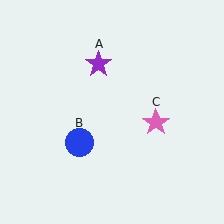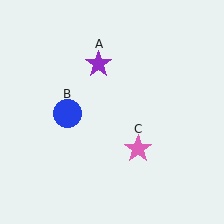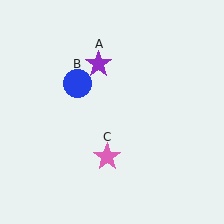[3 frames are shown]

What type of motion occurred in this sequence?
The blue circle (object B), pink star (object C) rotated clockwise around the center of the scene.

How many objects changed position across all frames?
2 objects changed position: blue circle (object B), pink star (object C).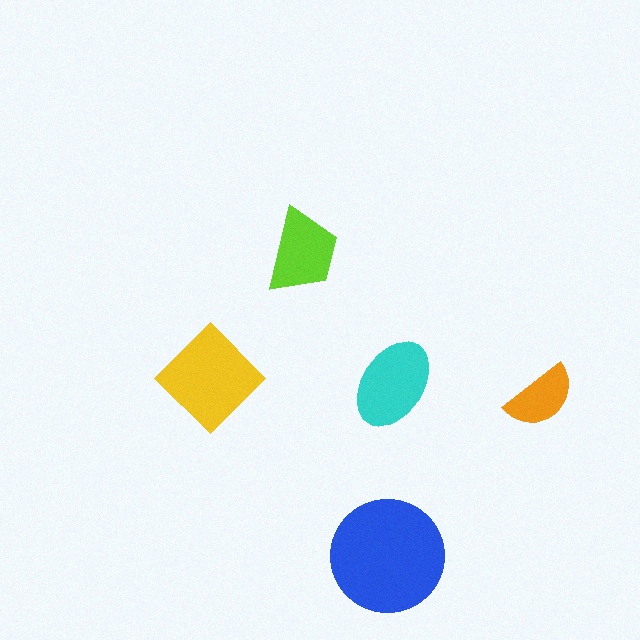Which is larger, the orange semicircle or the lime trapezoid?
The lime trapezoid.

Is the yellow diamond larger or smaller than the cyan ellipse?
Larger.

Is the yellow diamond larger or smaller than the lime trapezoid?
Larger.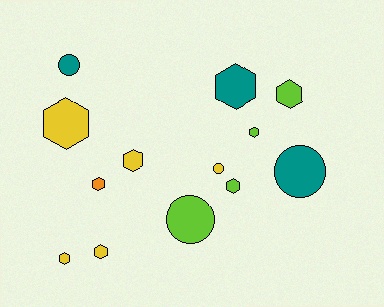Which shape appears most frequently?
Hexagon, with 9 objects.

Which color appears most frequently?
Yellow, with 5 objects.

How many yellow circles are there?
There is 1 yellow circle.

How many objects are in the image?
There are 13 objects.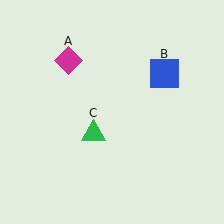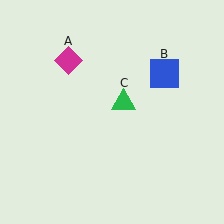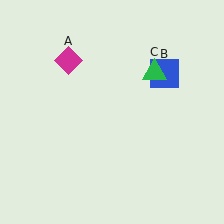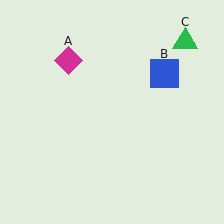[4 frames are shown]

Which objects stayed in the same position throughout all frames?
Magenta diamond (object A) and blue square (object B) remained stationary.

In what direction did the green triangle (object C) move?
The green triangle (object C) moved up and to the right.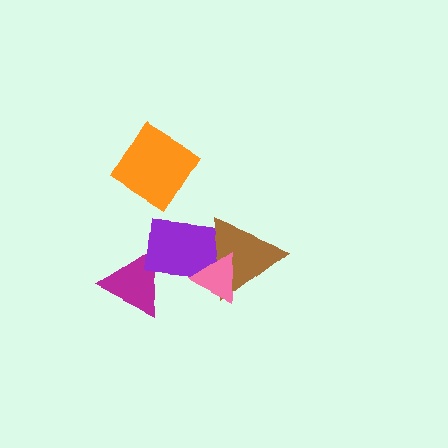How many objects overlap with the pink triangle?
2 objects overlap with the pink triangle.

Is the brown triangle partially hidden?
Yes, it is partially covered by another shape.